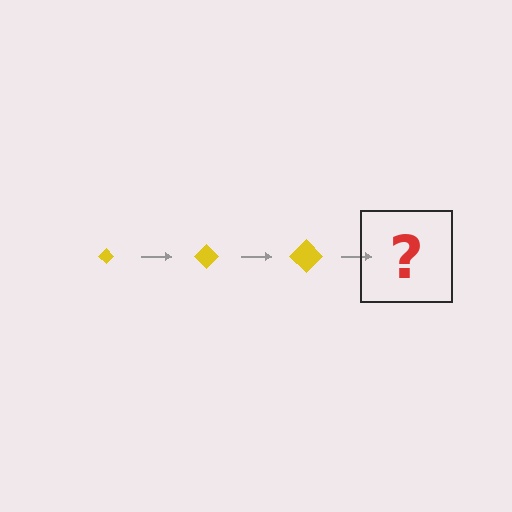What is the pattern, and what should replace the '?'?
The pattern is that the diamond gets progressively larger each step. The '?' should be a yellow diamond, larger than the previous one.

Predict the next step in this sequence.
The next step is a yellow diamond, larger than the previous one.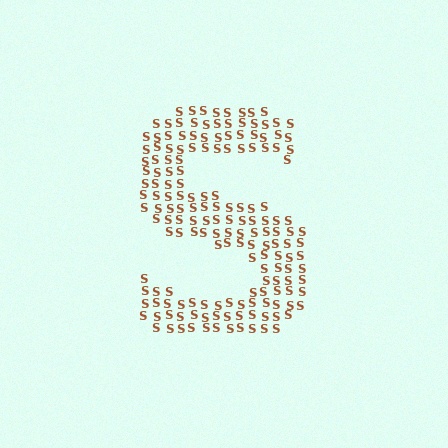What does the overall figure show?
The overall figure shows the letter S.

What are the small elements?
The small elements are letter S's.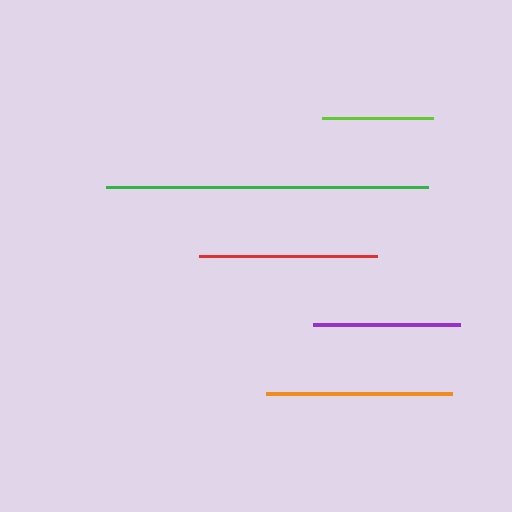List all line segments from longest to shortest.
From longest to shortest: green, orange, red, purple, lime.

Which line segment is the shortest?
The lime line is the shortest at approximately 111 pixels.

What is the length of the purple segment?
The purple segment is approximately 147 pixels long.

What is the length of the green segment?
The green segment is approximately 321 pixels long.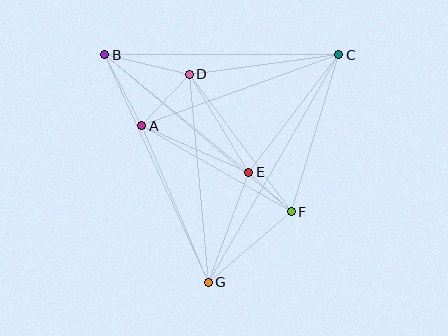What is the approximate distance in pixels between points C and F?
The distance between C and F is approximately 164 pixels.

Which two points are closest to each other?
Points E and F are closest to each other.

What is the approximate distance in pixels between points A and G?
The distance between A and G is approximately 170 pixels.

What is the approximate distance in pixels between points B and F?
The distance between B and F is approximately 244 pixels.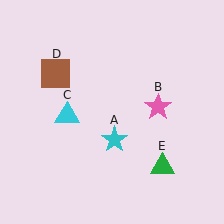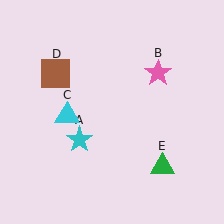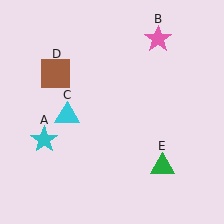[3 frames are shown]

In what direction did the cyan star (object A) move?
The cyan star (object A) moved left.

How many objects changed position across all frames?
2 objects changed position: cyan star (object A), pink star (object B).